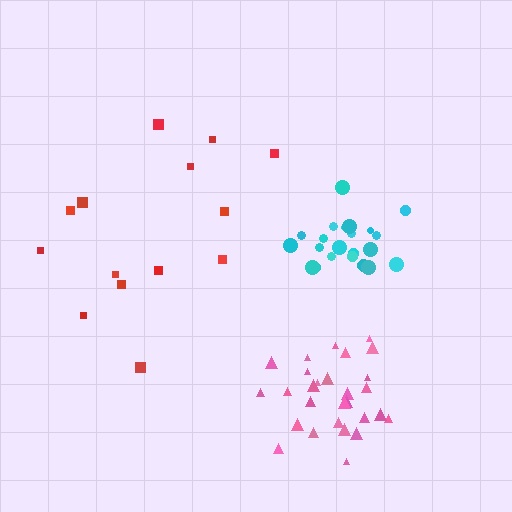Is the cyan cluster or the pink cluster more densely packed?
Cyan.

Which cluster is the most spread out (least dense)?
Red.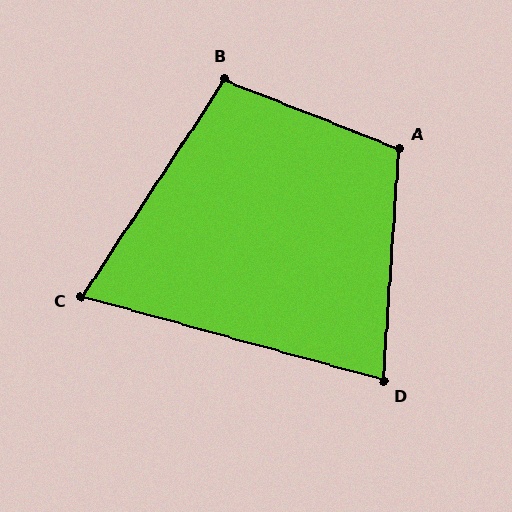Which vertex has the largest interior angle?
A, at approximately 108 degrees.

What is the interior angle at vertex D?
Approximately 78 degrees (acute).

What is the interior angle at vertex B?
Approximately 102 degrees (obtuse).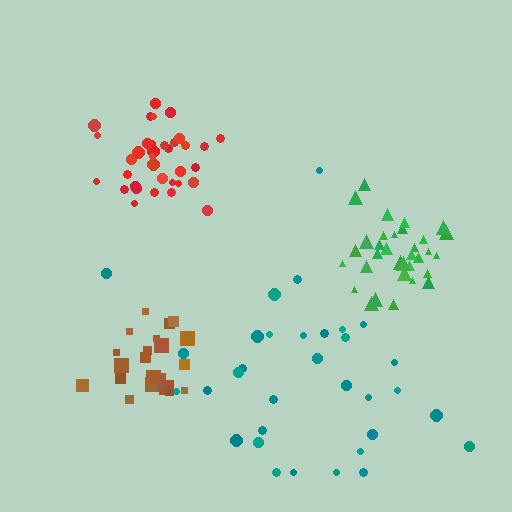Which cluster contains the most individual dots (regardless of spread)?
Red (35).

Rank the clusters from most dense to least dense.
red, brown, green, teal.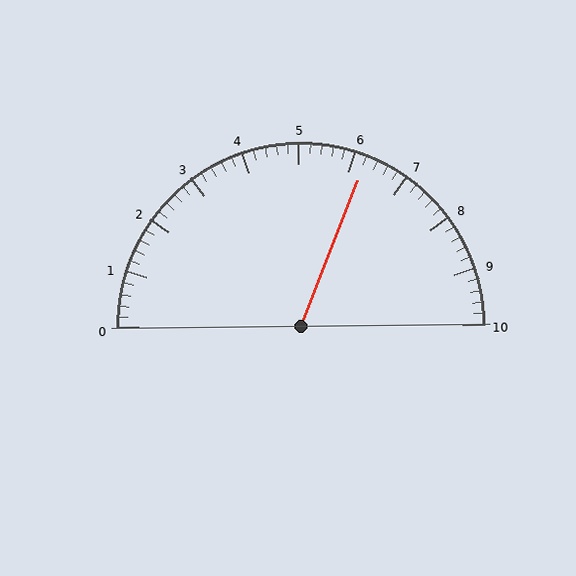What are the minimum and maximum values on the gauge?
The gauge ranges from 0 to 10.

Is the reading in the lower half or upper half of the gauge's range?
The reading is in the upper half of the range (0 to 10).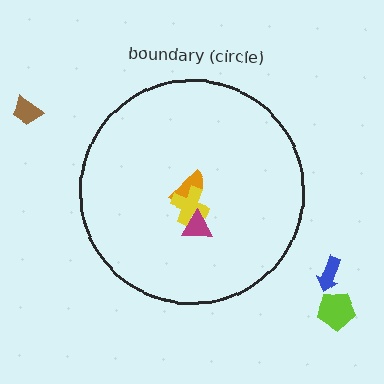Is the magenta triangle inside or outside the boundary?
Inside.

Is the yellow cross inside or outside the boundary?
Inside.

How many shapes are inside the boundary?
3 inside, 3 outside.